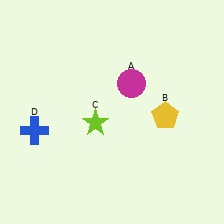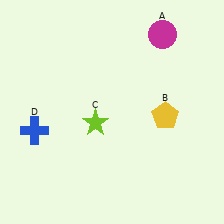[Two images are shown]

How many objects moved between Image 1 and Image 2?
1 object moved between the two images.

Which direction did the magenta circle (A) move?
The magenta circle (A) moved up.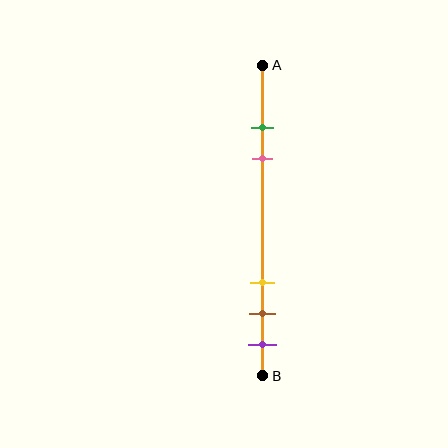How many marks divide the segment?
There are 5 marks dividing the segment.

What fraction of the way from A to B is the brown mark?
The brown mark is approximately 80% (0.8) of the way from A to B.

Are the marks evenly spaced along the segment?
No, the marks are not evenly spaced.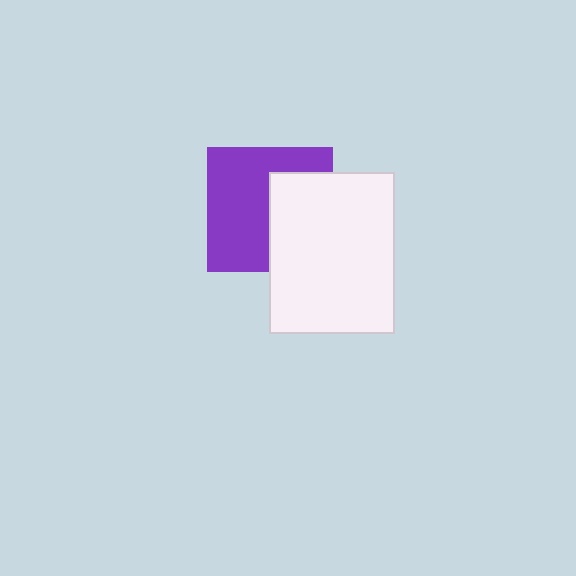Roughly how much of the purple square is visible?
About half of it is visible (roughly 59%).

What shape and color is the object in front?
The object in front is a white rectangle.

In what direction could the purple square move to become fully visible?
The purple square could move left. That would shift it out from behind the white rectangle entirely.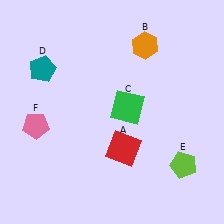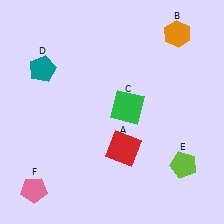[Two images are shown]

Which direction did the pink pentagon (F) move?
The pink pentagon (F) moved down.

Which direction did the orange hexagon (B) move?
The orange hexagon (B) moved right.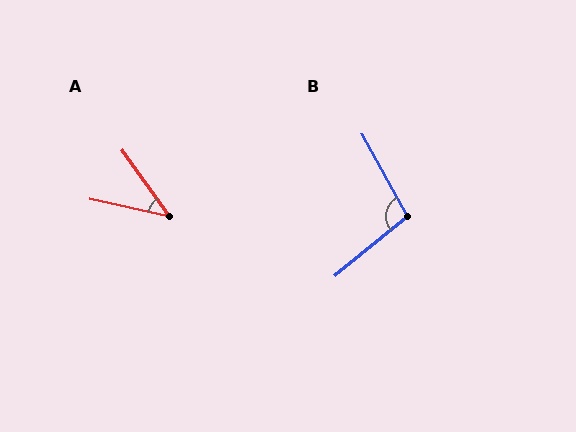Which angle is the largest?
B, at approximately 100 degrees.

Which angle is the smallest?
A, at approximately 42 degrees.